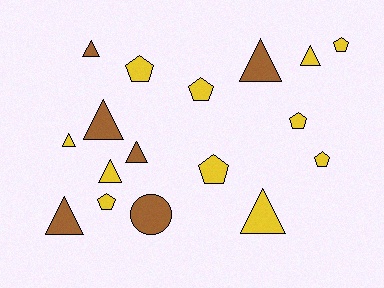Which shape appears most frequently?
Triangle, with 9 objects.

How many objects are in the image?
There are 17 objects.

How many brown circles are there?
There is 1 brown circle.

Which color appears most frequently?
Yellow, with 11 objects.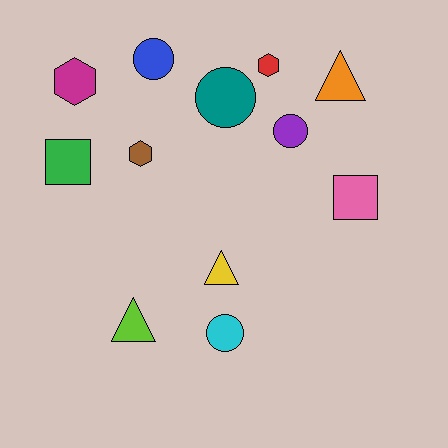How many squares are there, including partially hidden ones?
There are 2 squares.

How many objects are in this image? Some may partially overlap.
There are 12 objects.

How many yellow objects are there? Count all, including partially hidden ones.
There is 1 yellow object.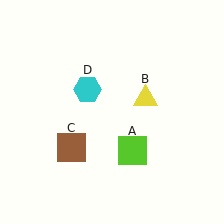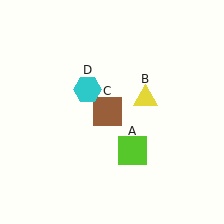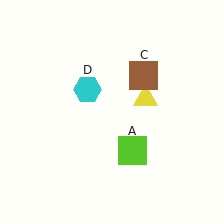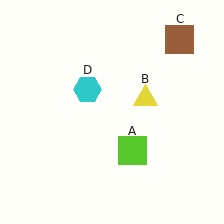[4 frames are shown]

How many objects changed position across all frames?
1 object changed position: brown square (object C).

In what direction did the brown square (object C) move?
The brown square (object C) moved up and to the right.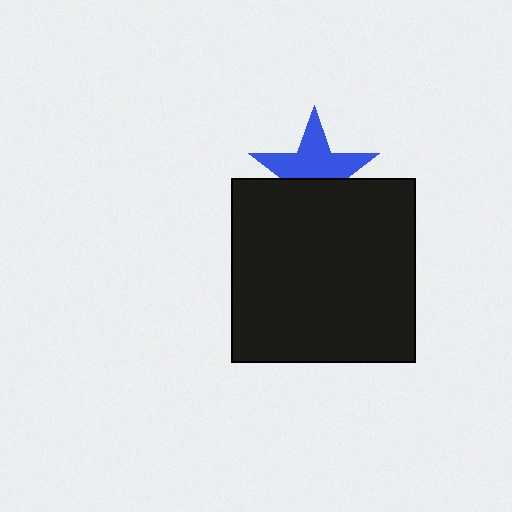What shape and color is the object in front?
The object in front is a black square.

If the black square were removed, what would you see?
You would see the complete blue star.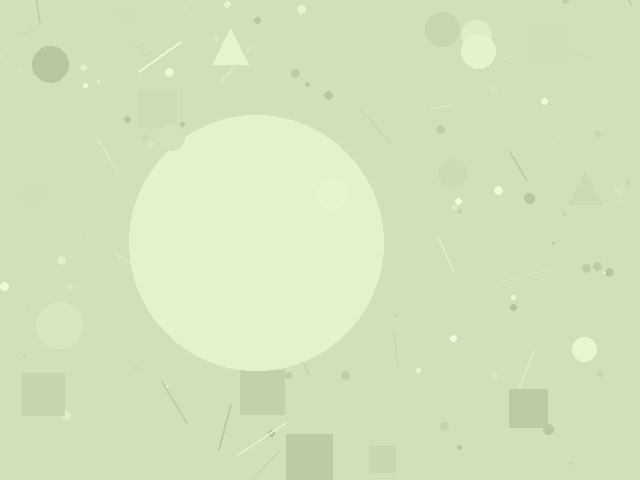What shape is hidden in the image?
A circle is hidden in the image.